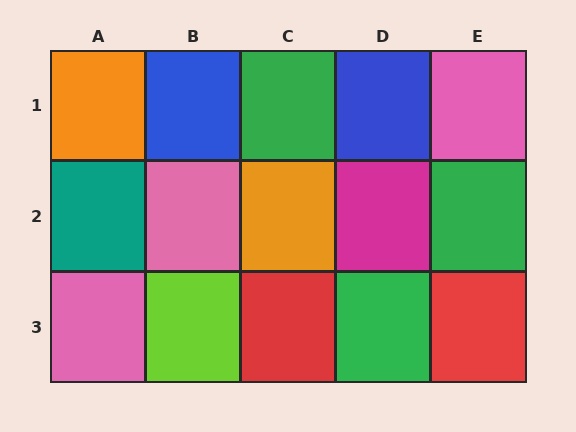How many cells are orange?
2 cells are orange.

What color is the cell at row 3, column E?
Red.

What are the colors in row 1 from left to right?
Orange, blue, green, blue, pink.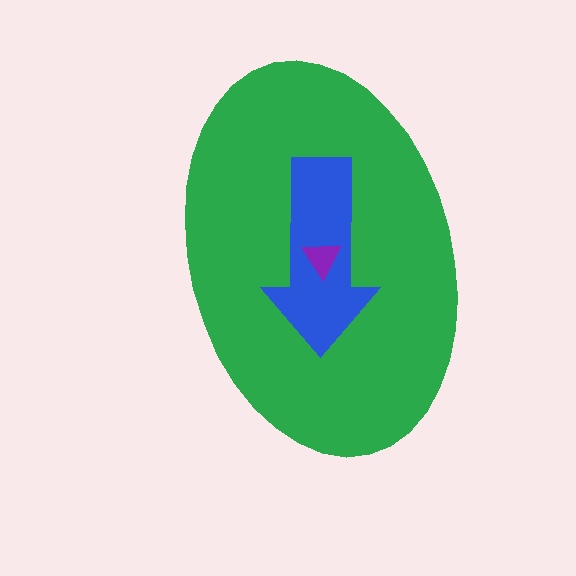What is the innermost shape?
The purple triangle.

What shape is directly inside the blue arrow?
The purple triangle.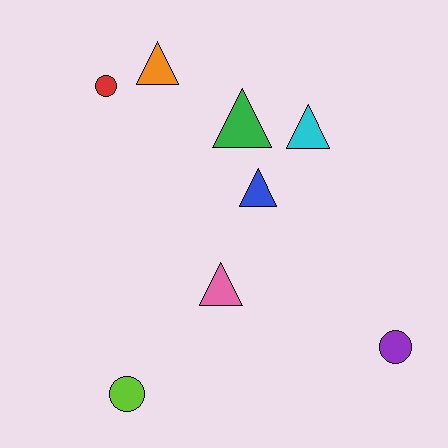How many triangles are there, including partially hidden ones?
There are 5 triangles.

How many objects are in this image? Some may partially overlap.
There are 8 objects.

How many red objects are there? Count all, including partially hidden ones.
There is 1 red object.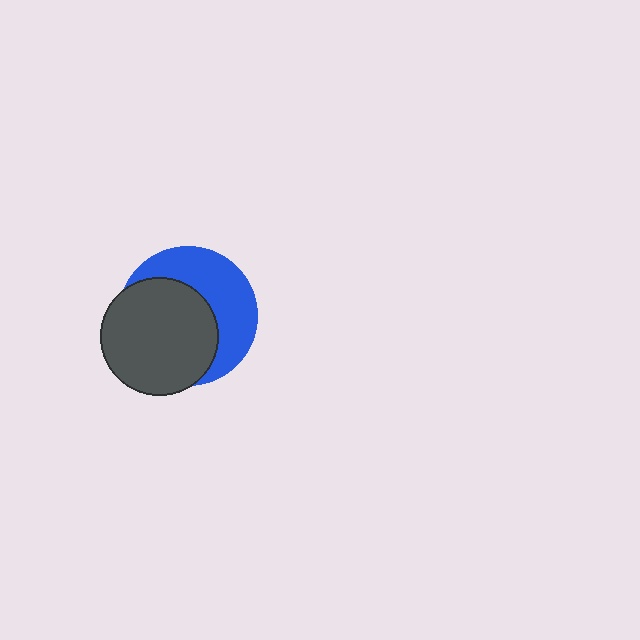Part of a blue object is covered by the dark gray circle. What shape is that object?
It is a circle.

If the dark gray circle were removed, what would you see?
You would see the complete blue circle.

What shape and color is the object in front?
The object in front is a dark gray circle.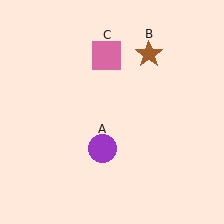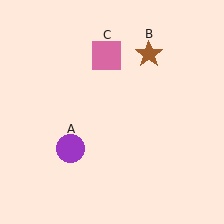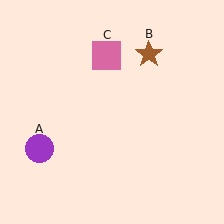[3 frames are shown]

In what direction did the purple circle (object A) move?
The purple circle (object A) moved left.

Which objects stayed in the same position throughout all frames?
Brown star (object B) and pink square (object C) remained stationary.